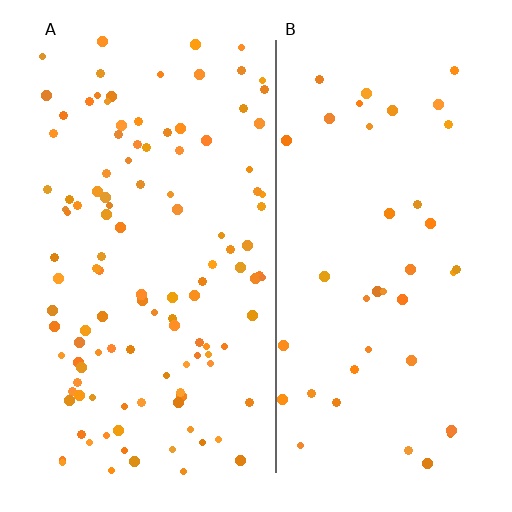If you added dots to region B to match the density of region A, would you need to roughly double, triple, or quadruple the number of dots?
Approximately triple.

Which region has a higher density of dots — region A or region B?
A (the left).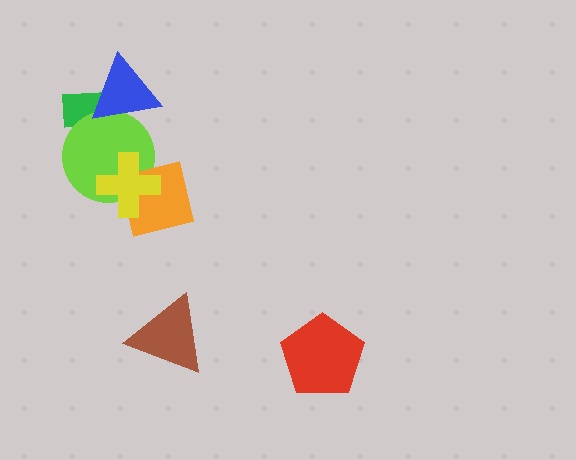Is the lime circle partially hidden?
Yes, it is partially covered by another shape.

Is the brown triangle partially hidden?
No, no other shape covers it.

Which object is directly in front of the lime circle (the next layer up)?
The blue triangle is directly in front of the lime circle.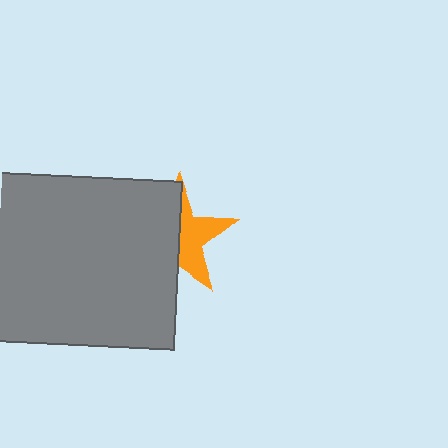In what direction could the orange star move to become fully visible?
The orange star could move right. That would shift it out from behind the gray rectangle entirely.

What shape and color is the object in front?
The object in front is a gray rectangle.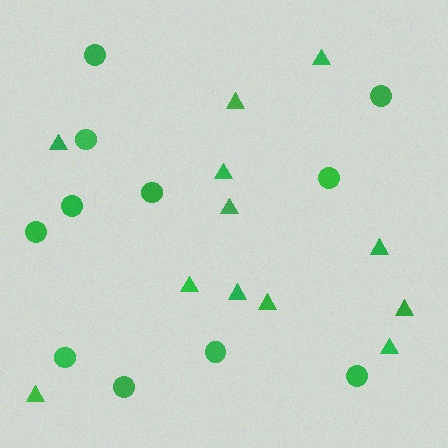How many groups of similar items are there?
There are 2 groups: one group of circles (11) and one group of triangles (12).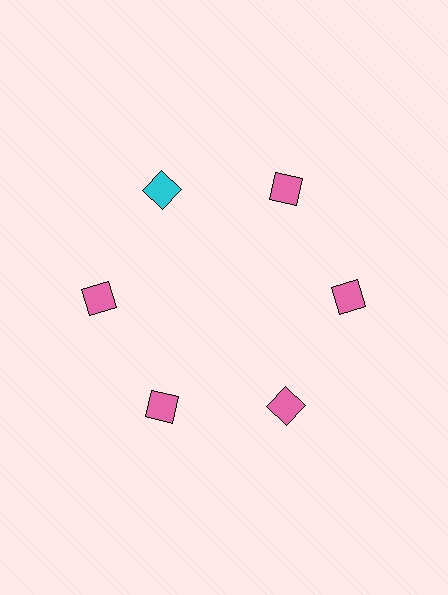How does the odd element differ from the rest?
It has a different color: cyan instead of pink.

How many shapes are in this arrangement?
There are 6 shapes arranged in a ring pattern.